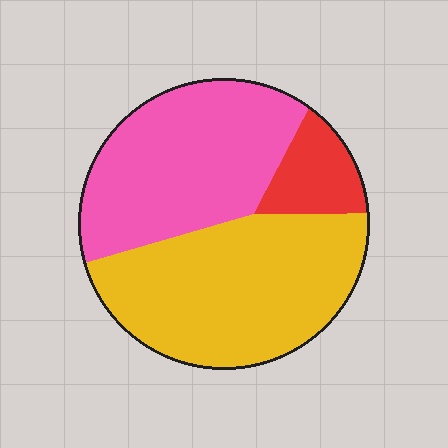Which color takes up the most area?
Yellow, at roughly 50%.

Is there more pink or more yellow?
Yellow.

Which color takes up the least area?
Red, at roughly 10%.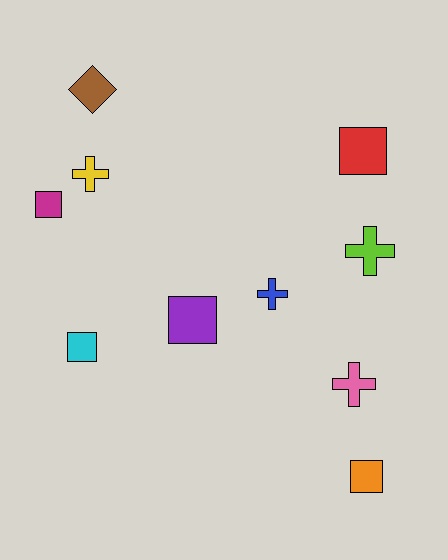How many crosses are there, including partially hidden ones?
There are 4 crosses.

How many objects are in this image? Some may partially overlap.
There are 10 objects.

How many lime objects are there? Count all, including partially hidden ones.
There is 1 lime object.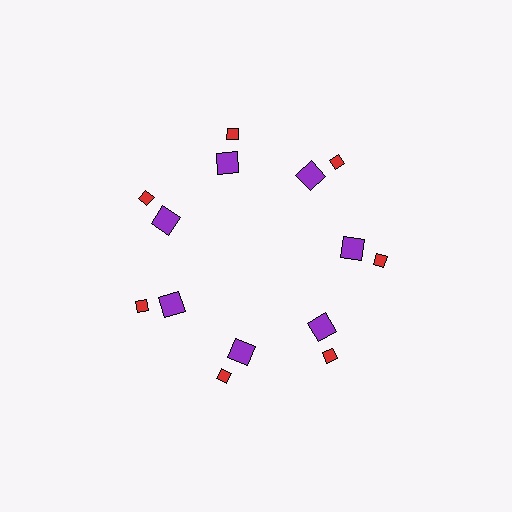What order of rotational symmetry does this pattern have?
This pattern has 7-fold rotational symmetry.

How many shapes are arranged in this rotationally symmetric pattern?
There are 14 shapes, arranged in 7 groups of 2.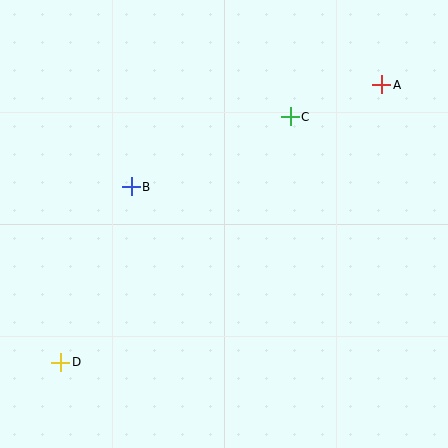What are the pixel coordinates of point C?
Point C is at (290, 117).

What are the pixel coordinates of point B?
Point B is at (131, 187).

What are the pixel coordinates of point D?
Point D is at (61, 362).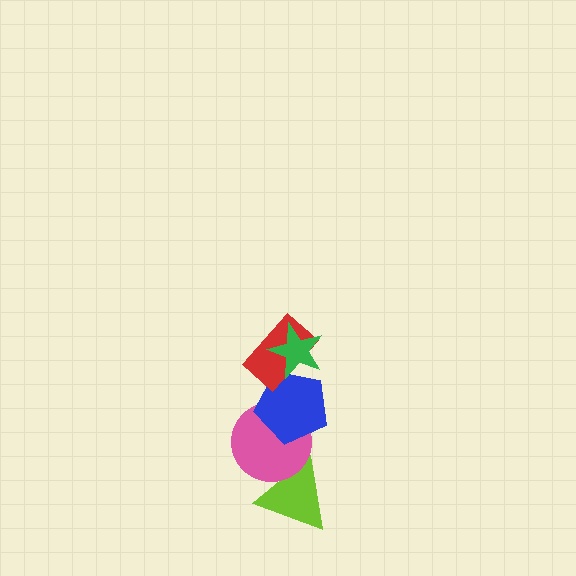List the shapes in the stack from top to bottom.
From top to bottom: the green star, the red rectangle, the blue pentagon, the pink circle, the lime triangle.